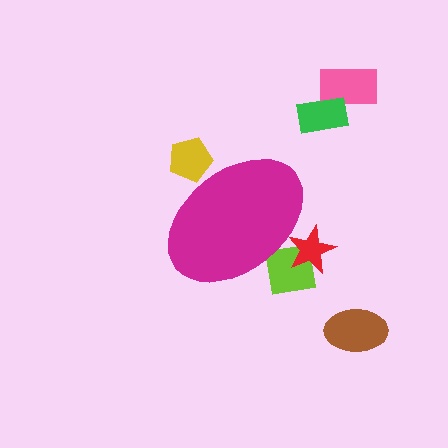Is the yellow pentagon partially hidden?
Yes, the yellow pentagon is partially hidden behind the magenta ellipse.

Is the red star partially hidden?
Yes, the red star is partially hidden behind the magenta ellipse.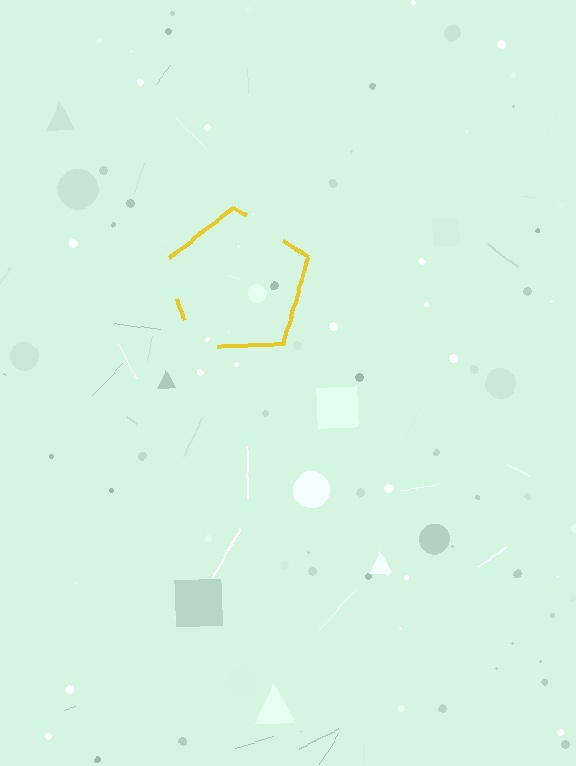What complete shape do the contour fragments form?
The contour fragments form a pentagon.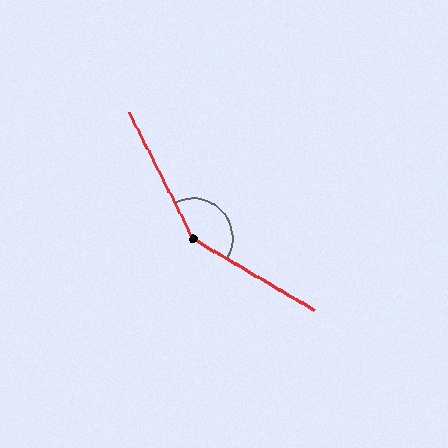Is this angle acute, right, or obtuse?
It is obtuse.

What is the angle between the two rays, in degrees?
Approximately 148 degrees.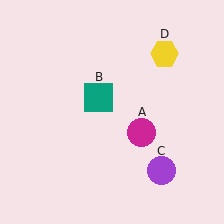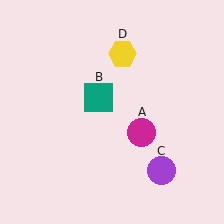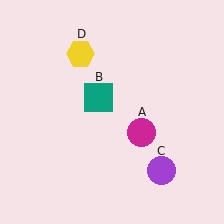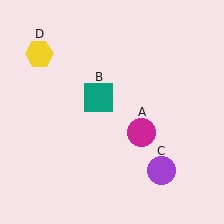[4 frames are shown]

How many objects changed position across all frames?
1 object changed position: yellow hexagon (object D).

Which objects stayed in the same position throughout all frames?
Magenta circle (object A) and teal square (object B) and purple circle (object C) remained stationary.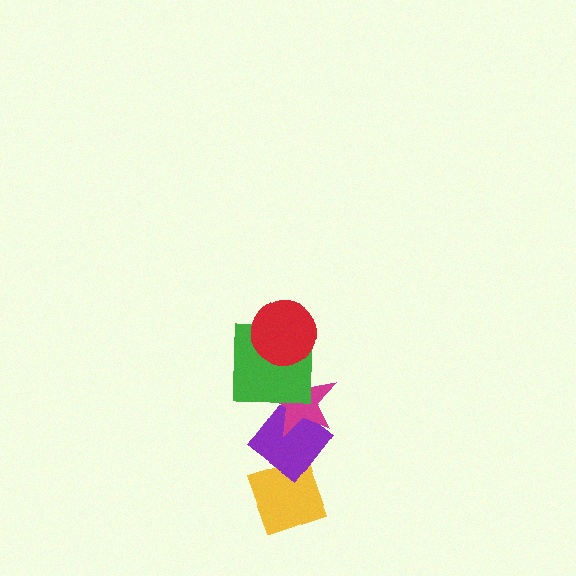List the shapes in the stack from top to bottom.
From top to bottom: the red circle, the green square, the magenta star, the purple diamond, the yellow diamond.